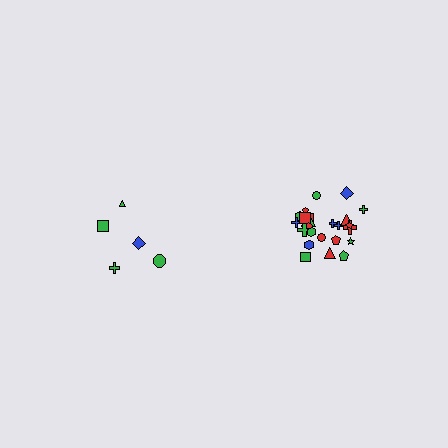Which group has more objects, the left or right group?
The right group.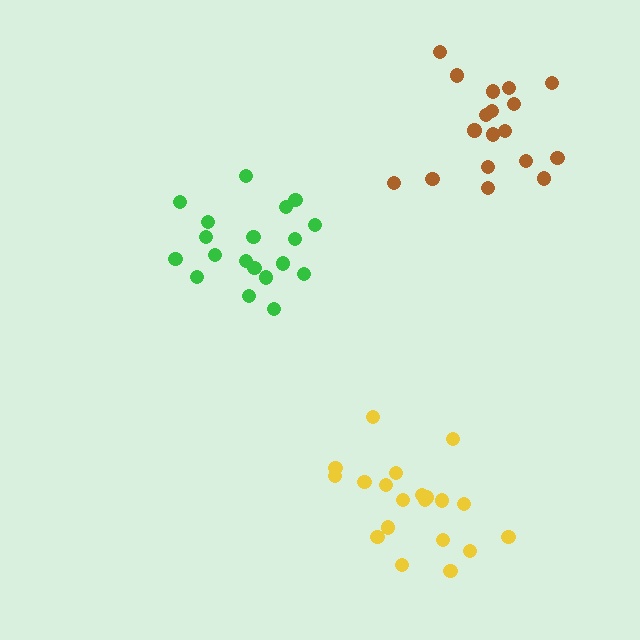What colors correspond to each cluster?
The clusters are colored: green, brown, yellow.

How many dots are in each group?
Group 1: 19 dots, Group 2: 18 dots, Group 3: 20 dots (57 total).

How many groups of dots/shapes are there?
There are 3 groups.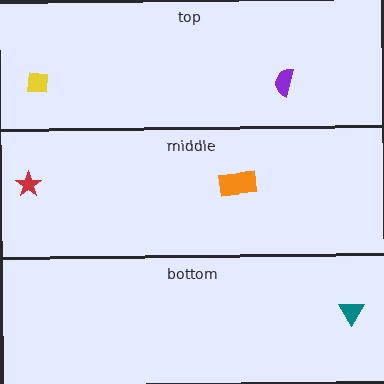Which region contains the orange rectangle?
The middle region.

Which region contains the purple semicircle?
The top region.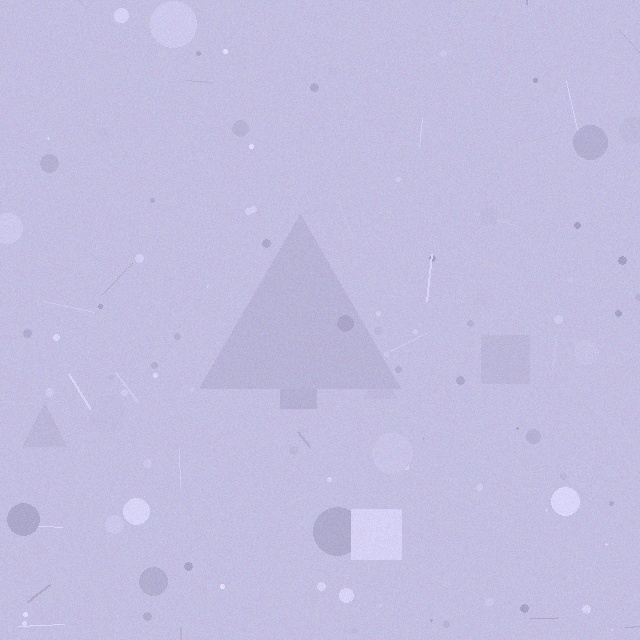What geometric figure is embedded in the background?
A triangle is embedded in the background.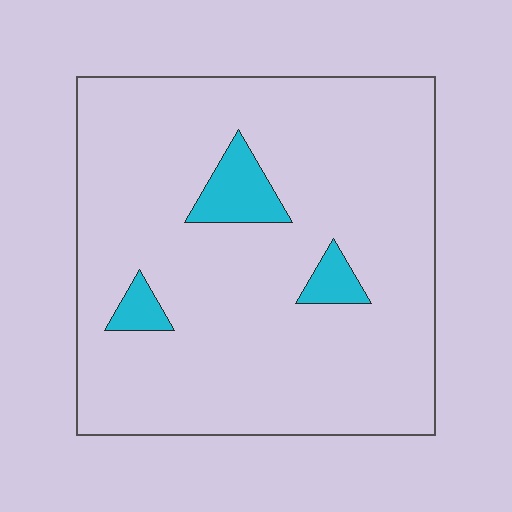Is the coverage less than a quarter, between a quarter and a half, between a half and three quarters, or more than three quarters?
Less than a quarter.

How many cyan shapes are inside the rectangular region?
3.